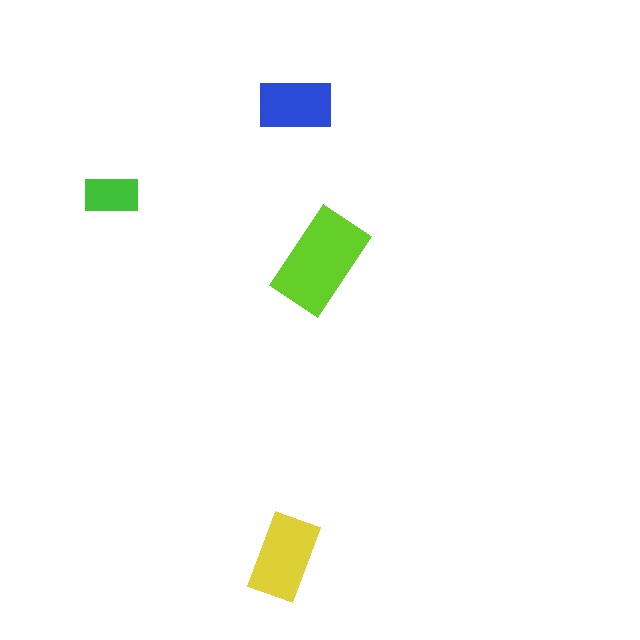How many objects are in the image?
There are 4 objects in the image.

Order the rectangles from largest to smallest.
the lime one, the yellow one, the blue one, the green one.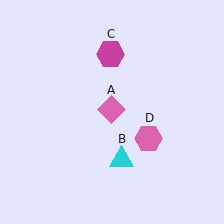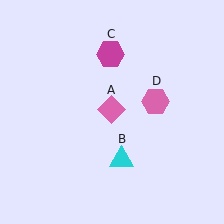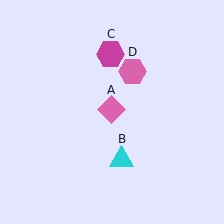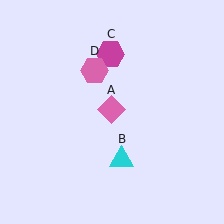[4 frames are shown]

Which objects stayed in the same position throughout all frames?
Pink diamond (object A) and cyan triangle (object B) and magenta hexagon (object C) remained stationary.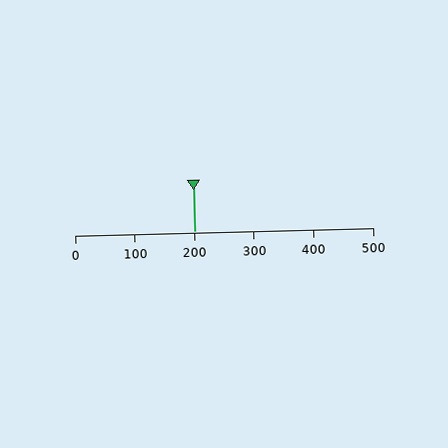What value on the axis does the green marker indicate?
The marker indicates approximately 200.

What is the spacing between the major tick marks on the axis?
The major ticks are spaced 100 apart.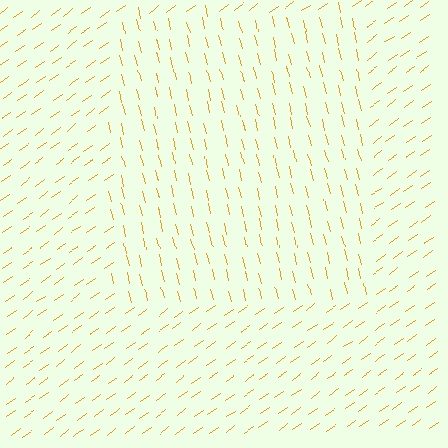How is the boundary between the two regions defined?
The boundary is defined purely by a change in line orientation (approximately 68 degrees difference). All lines are the same color and thickness.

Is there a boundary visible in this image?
Yes, there is a texture boundary formed by a change in line orientation.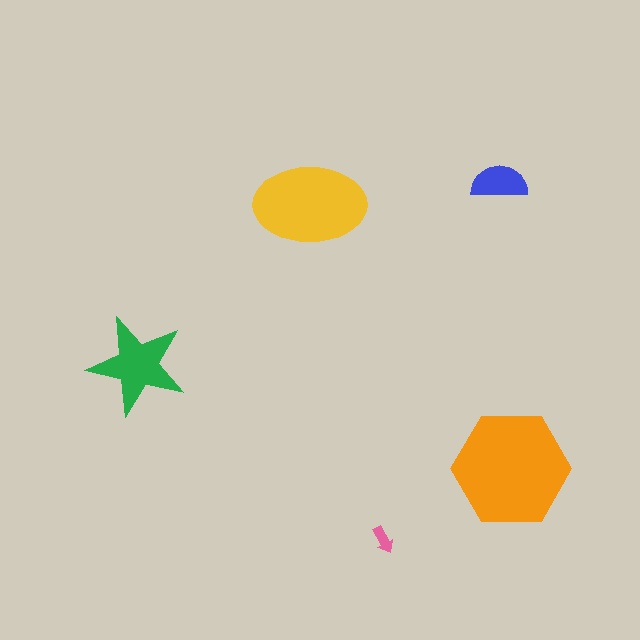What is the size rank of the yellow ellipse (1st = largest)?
2nd.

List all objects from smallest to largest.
The pink arrow, the blue semicircle, the green star, the yellow ellipse, the orange hexagon.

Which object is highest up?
The blue semicircle is topmost.